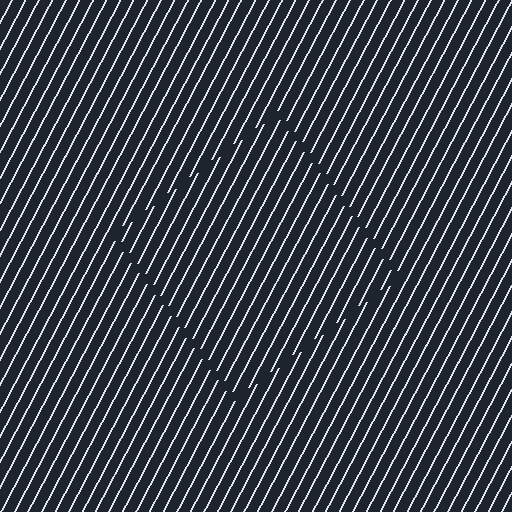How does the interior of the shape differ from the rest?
The interior of the shape contains the same grating, shifted by half a period — the contour is defined by the phase discontinuity where line-ends from the inner and outer gratings abut.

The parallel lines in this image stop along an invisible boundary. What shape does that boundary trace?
An illusory square. The interior of the shape contains the same grating, shifted by half a period — the contour is defined by the phase discontinuity where line-ends from the inner and outer gratings abut.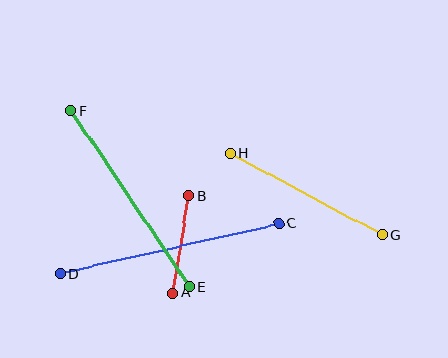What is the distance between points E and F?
The distance is approximately 213 pixels.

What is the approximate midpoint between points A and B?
The midpoint is at approximately (181, 245) pixels.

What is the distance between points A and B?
The distance is approximately 98 pixels.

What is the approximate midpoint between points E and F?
The midpoint is at approximately (130, 199) pixels.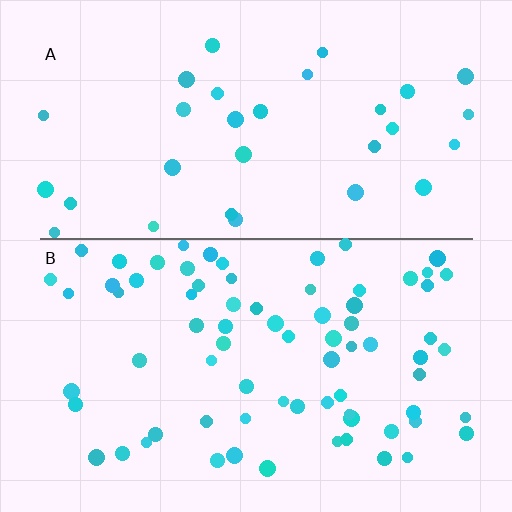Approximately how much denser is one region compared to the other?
Approximately 2.3× — region B over region A.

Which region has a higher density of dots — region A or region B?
B (the bottom).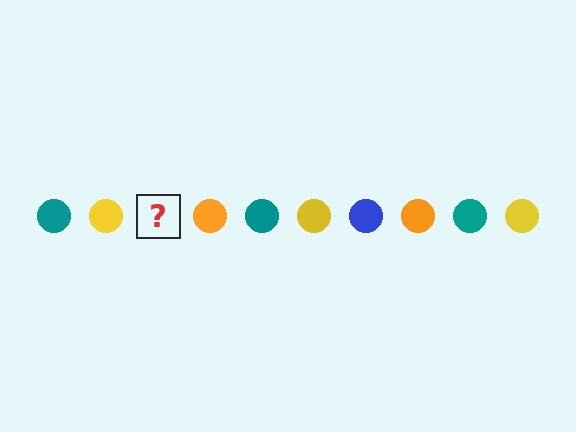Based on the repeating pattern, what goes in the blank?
The blank should be a blue circle.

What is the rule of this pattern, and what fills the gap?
The rule is that the pattern cycles through teal, yellow, blue, orange circles. The gap should be filled with a blue circle.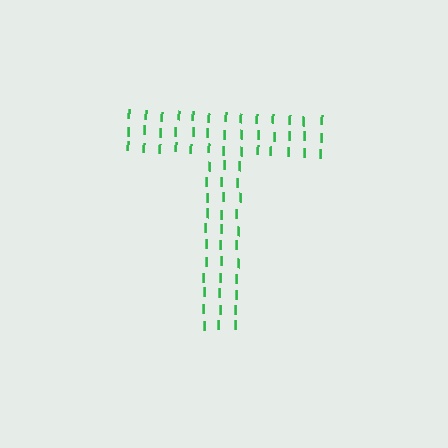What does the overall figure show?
The overall figure shows the letter T.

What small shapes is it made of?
It is made of small letter I's.